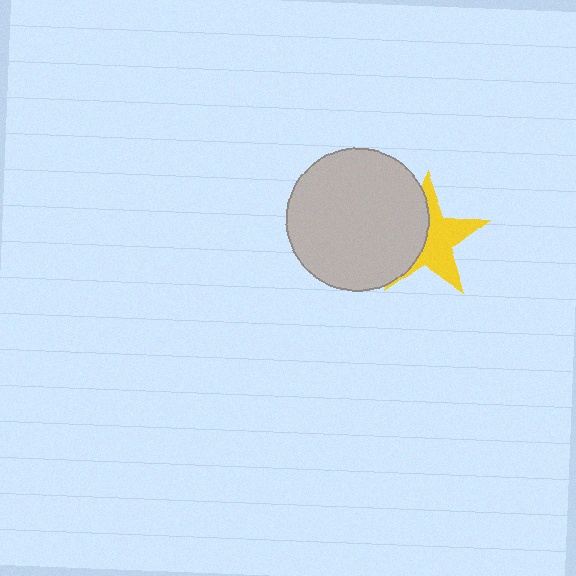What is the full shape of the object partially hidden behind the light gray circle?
The partially hidden object is a yellow star.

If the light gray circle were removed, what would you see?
You would see the complete yellow star.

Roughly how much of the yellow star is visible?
About half of it is visible (roughly 55%).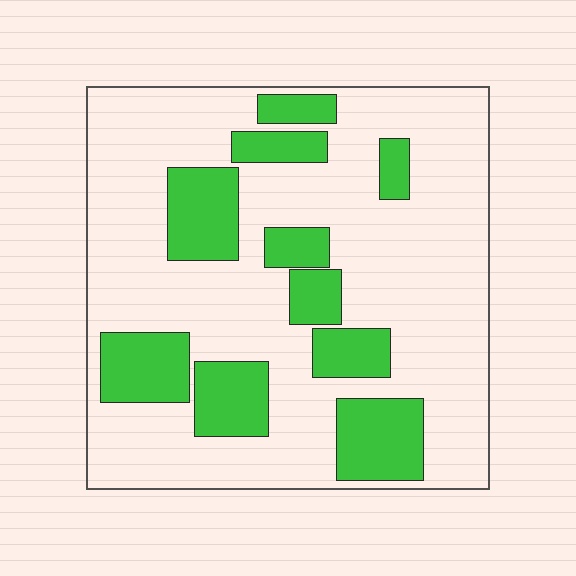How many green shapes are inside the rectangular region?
10.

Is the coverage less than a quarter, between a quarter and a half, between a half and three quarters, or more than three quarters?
Between a quarter and a half.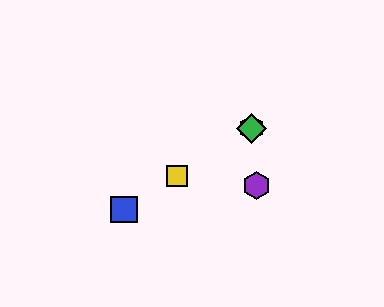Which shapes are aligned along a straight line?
The red hexagon, the blue square, the green diamond, the yellow square are aligned along a straight line.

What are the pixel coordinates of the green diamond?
The green diamond is at (251, 128).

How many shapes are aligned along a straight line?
4 shapes (the red hexagon, the blue square, the green diamond, the yellow square) are aligned along a straight line.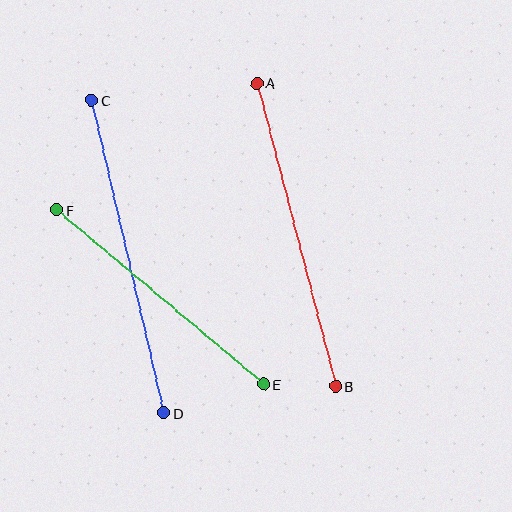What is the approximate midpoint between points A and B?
The midpoint is at approximately (296, 235) pixels.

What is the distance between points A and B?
The distance is approximately 314 pixels.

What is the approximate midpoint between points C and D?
The midpoint is at approximately (128, 257) pixels.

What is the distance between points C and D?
The distance is approximately 321 pixels.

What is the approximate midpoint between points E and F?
The midpoint is at approximately (160, 297) pixels.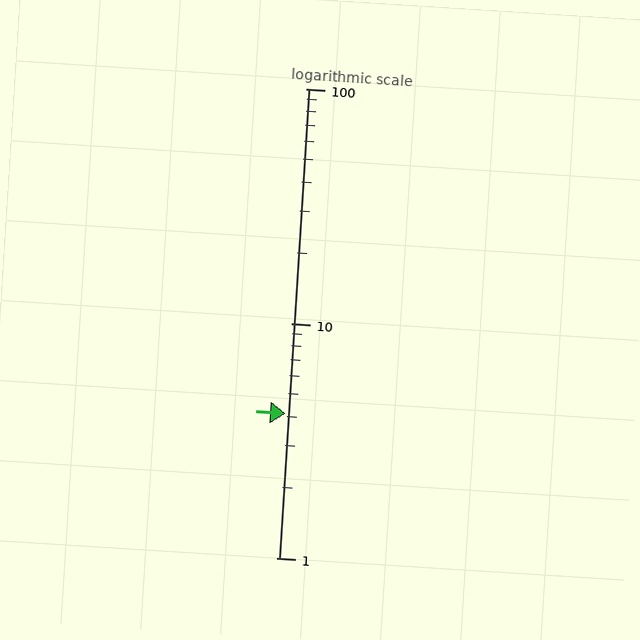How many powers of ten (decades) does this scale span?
The scale spans 2 decades, from 1 to 100.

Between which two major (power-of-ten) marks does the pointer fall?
The pointer is between 1 and 10.